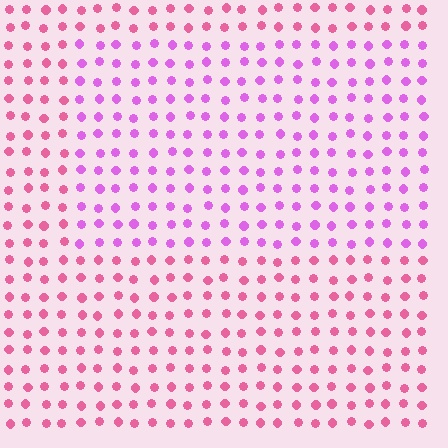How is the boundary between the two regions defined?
The boundary is defined purely by a slight shift in hue (about 38 degrees). Spacing, size, and orientation are identical on both sides.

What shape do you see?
I see a rectangle.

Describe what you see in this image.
The image is filled with small pink elements in a uniform arrangement. A rectangle-shaped region is visible where the elements are tinted to a slightly different hue, forming a subtle color boundary.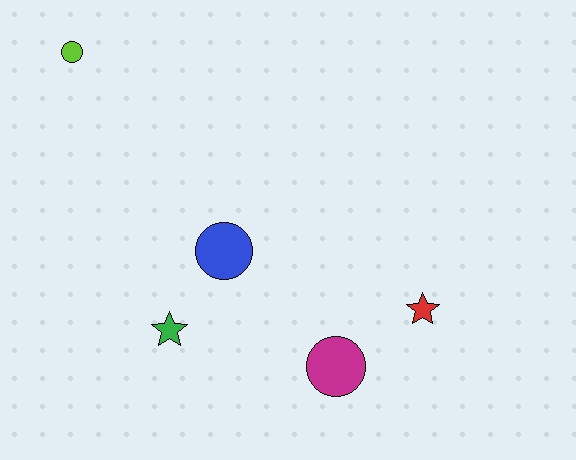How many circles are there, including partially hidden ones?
There are 3 circles.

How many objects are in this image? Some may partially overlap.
There are 5 objects.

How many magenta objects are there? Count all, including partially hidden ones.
There is 1 magenta object.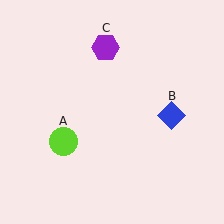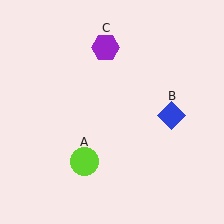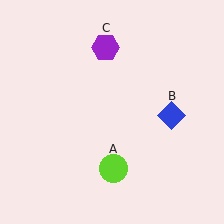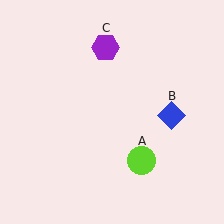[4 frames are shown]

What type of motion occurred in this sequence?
The lime circle (object A) rotated counterclockwise around the center of the scene.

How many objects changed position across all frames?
1 object changed position: lime circle (object A).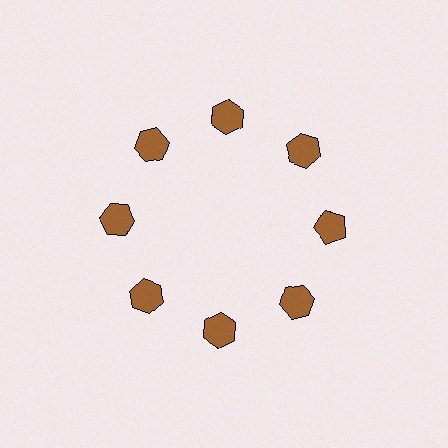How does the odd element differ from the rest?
It has a different shape: pentagon instead of hexagon.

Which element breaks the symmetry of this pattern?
The brown pentagon at roughly the 3 o'clock position breaks the symmetry. All other shapes are brown hexagons.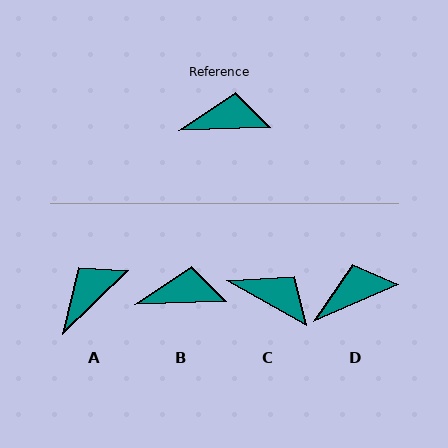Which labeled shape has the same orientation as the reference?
B.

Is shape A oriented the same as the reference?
No, it is off by about 42 degrees.